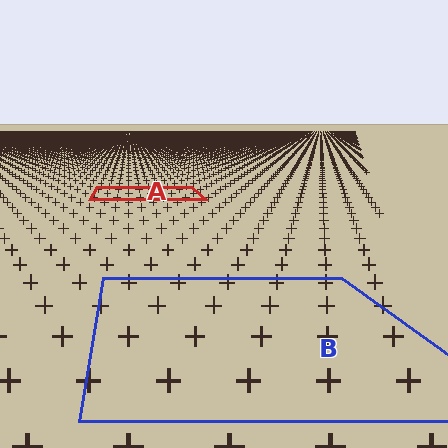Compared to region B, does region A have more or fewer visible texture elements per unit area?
Region A has more texture elements per unit area — they are packed more densely because it is farther away.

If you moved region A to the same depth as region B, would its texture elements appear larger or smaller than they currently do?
They would appear larger. At a closer depth, the same texture elements are projected at a bigger on-screen size.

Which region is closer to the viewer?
Region B is closer. The texture elements there are larger and more spread out.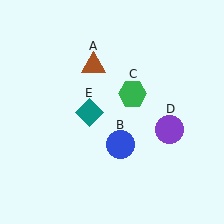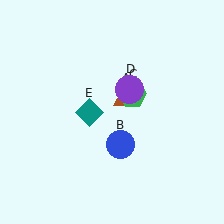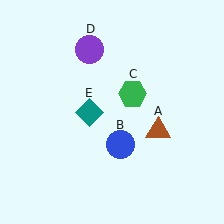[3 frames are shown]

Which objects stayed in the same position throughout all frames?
Blue circle (object B) and green hexagon (object C) and teal diamond (object E) remained stationary.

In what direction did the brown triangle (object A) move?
The brown triangle (object A) moved down and to the right.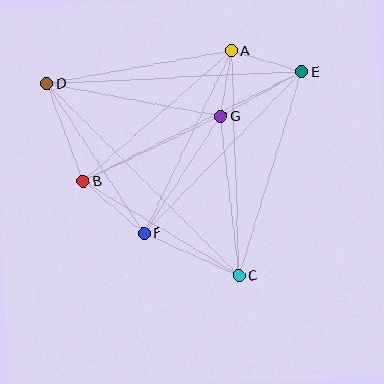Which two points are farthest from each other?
Points C and D are farthest from each other.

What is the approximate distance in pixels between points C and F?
The distance between C and F is approximately 104 pixels.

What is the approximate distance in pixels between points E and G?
The distance between E and G is approximately 92 pixels.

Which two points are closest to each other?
Points A and G are closest to each other.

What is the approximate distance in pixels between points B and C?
The distance between B and C is approximately 182 pixels.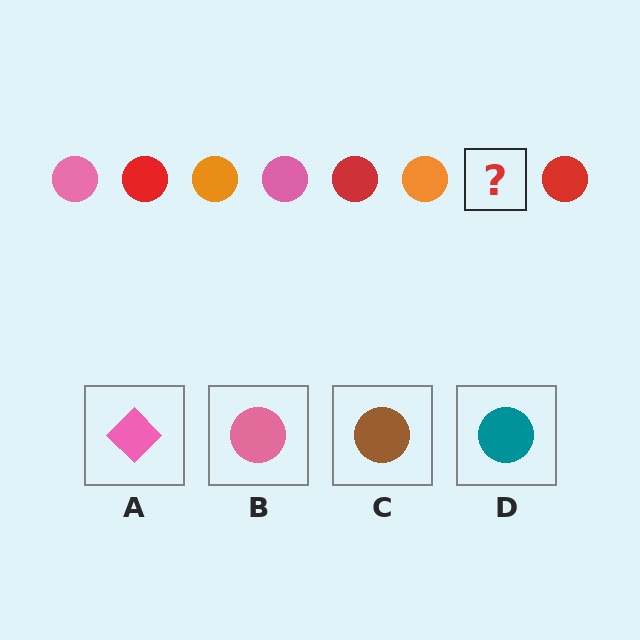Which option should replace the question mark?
Option B.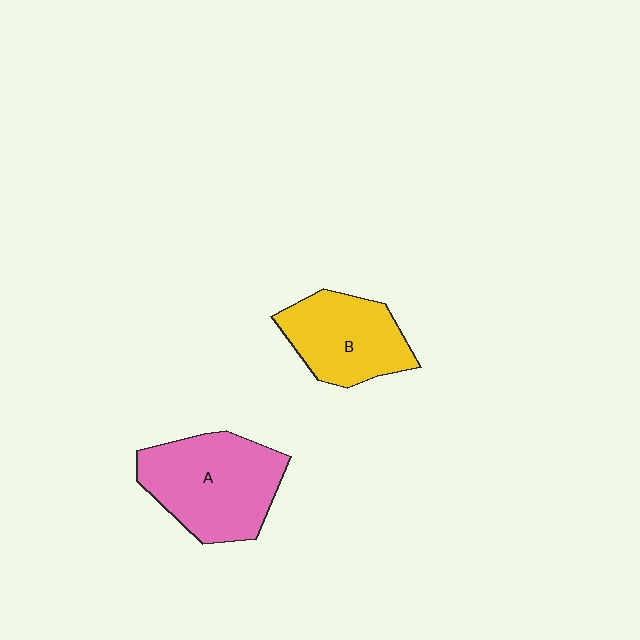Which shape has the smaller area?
Shape B (yellow).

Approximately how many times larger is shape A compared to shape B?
Approximately 1.3 times.